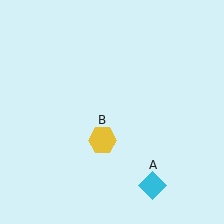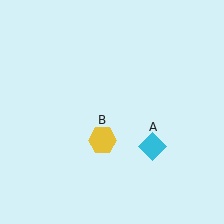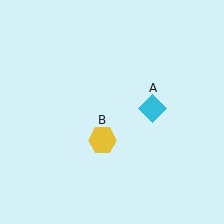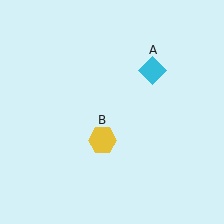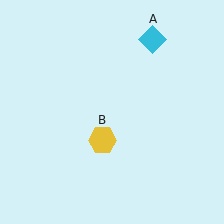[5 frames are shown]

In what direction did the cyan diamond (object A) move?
The cyan diamond (object A) moved up.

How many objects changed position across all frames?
1 object changed position: cyan diamond (object A).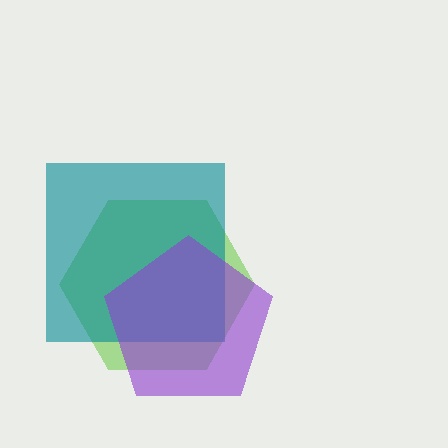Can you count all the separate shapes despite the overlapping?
Yes, there are 3 separate shapes.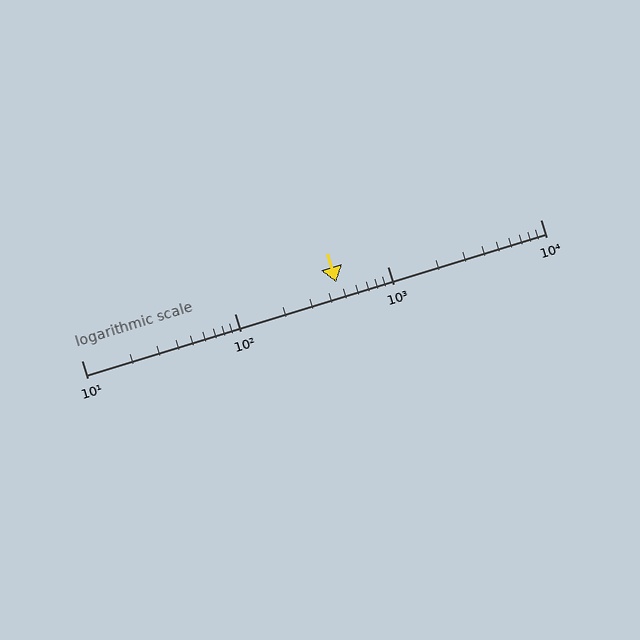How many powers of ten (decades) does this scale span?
The scale spans 3 decades, from 10 to 10000.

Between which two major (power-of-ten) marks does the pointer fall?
The pointer is between 100 and 1000.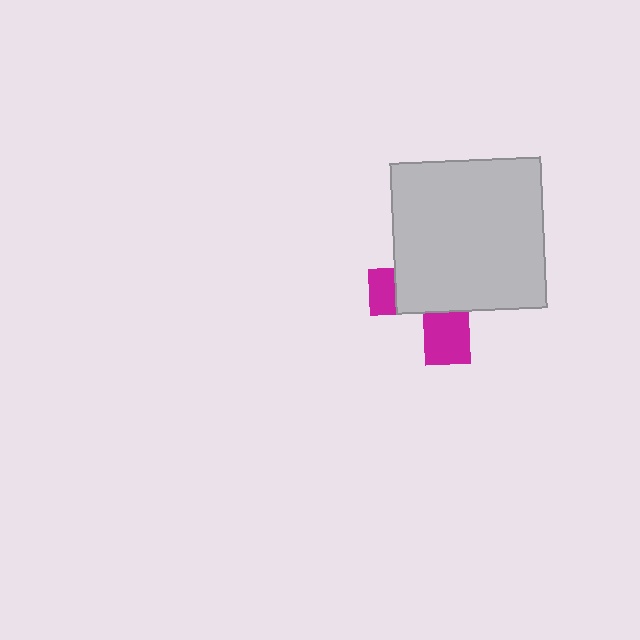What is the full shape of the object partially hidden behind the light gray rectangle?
The partially hidden object is a magenta cross.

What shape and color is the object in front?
The object in front is a light gray rectangle.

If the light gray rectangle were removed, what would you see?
You would see the complete magenta cross.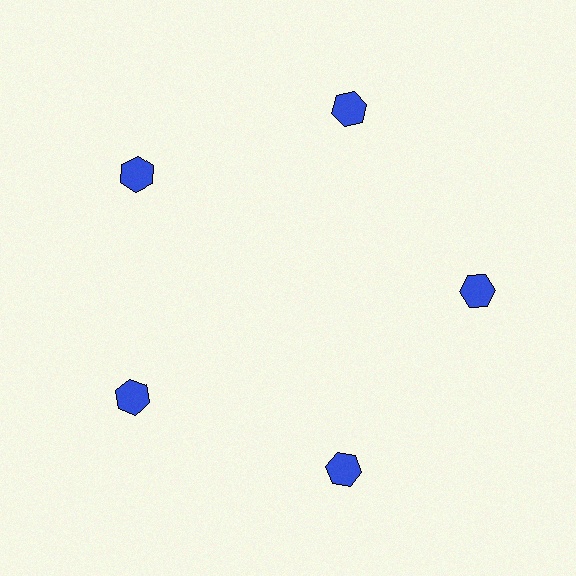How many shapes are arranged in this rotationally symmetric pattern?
There are 5 shapes, arranged in 5 groups of 1.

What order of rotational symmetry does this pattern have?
This pattern has 5-fold rotational symmetry.